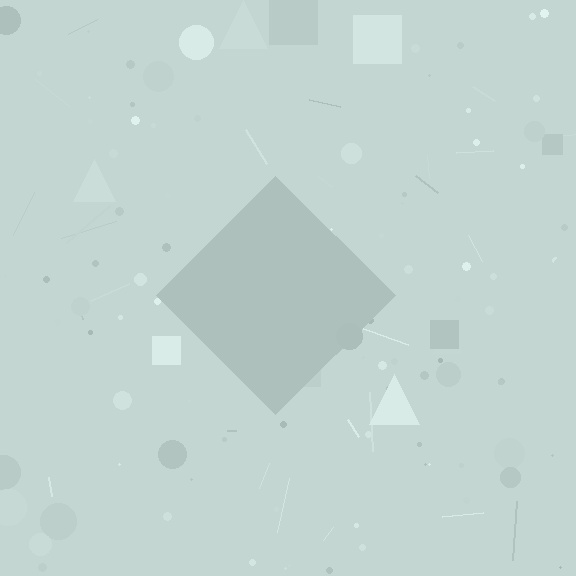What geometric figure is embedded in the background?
A diamond is embedded in the background.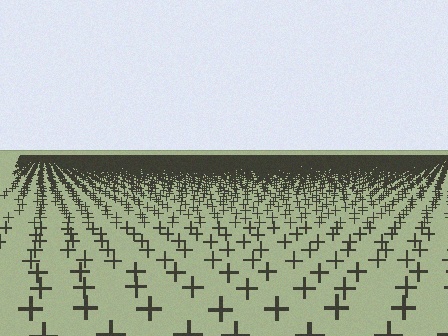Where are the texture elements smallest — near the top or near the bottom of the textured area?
Near the top.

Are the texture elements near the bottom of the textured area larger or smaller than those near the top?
Larger. Near the bottom, elements are closer to the viewer and appear at a bigger on-screen size.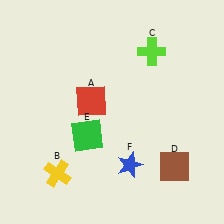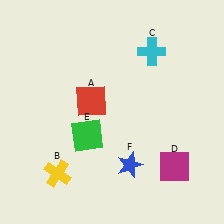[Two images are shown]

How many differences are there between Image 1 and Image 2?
There are 2 differences between the two images.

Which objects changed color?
C changed from lime to cyan. D changed from brown to magenta.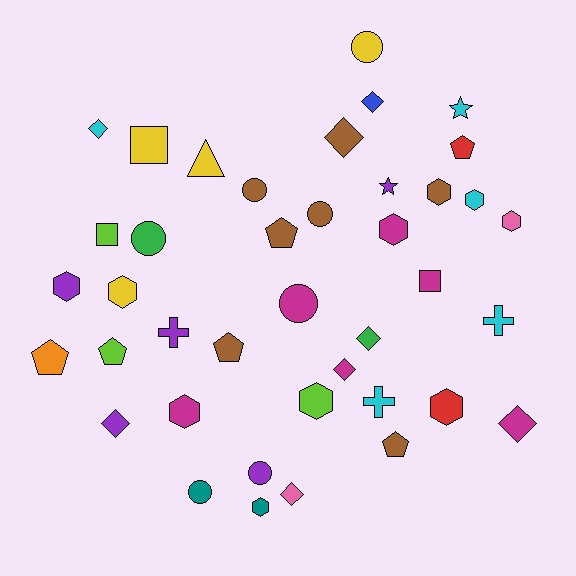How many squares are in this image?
There are 3 squares.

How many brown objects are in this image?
There are 7 brown objects.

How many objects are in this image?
There are 40 objects.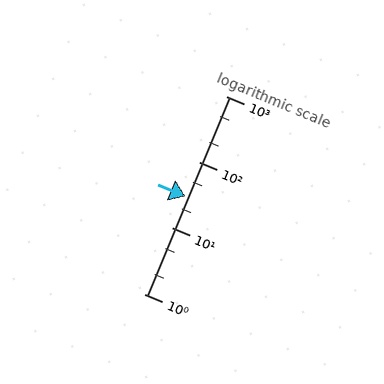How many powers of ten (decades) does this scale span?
The scale spans 3 decades, from 1 to 1000.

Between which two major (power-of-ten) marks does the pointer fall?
The pointer is between 10 and 100.